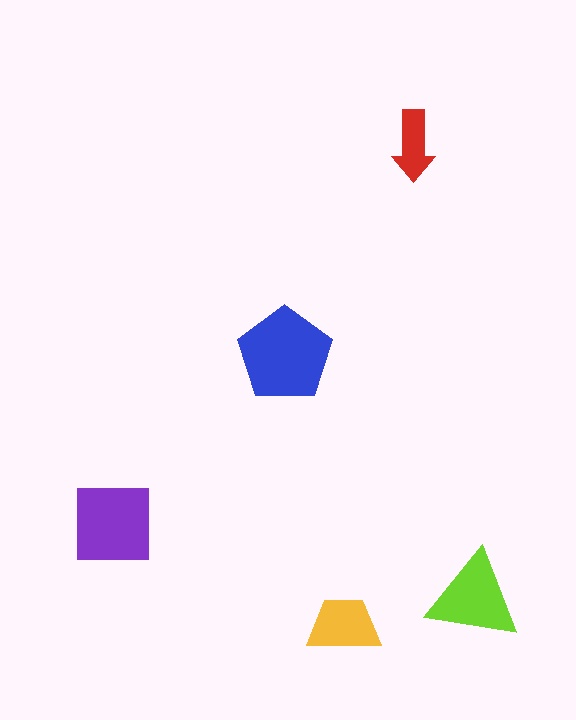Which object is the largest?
The blue pentagon.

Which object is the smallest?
The red arrow.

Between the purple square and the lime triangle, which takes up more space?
The purple square.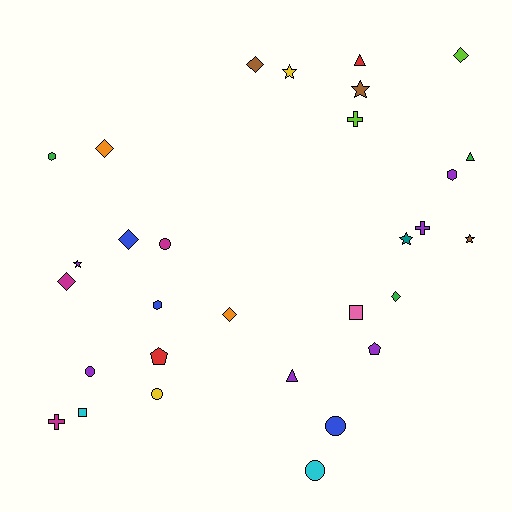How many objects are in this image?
There are 30 objects.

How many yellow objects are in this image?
There are 2 yellow objects.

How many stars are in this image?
There are 5 stars.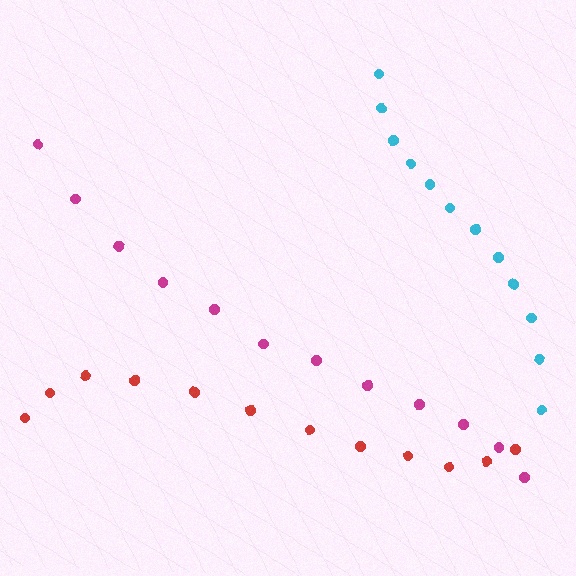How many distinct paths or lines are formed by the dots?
There are 3 distinct paths.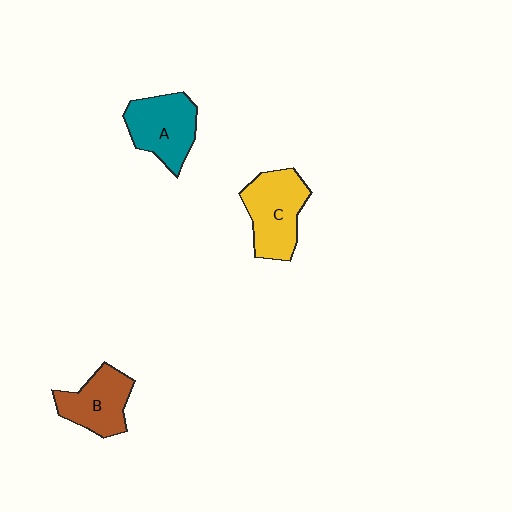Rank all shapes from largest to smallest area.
From largest to smallest: C (yellow), A (teal), B (brown).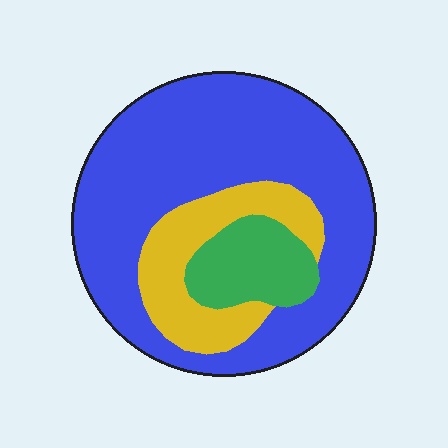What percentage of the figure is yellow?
Yellow covers around 20% of the figure.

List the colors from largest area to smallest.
From largest to smallest: blue, yellow, green.